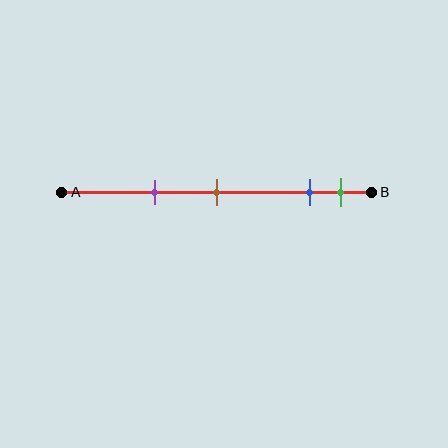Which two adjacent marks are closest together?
The blue and green marks are the closest adjacent pair.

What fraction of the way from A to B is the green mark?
The green mark is approximately 90% (0.9) of the way from A to B.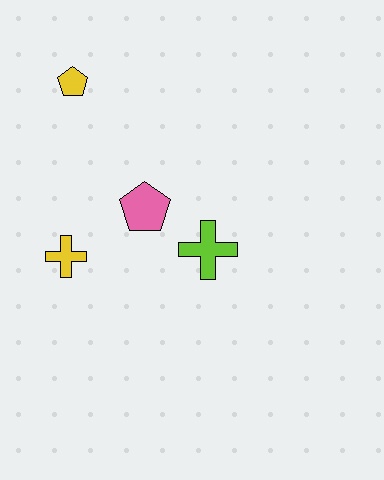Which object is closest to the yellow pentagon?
The pink pentagon is closest to the yellow pentagon.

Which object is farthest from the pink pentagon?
The yellow pentagon is farthest from the pink pentagon.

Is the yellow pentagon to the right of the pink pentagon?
No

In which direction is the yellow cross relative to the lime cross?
The yellow cross is to the left of the lime cross.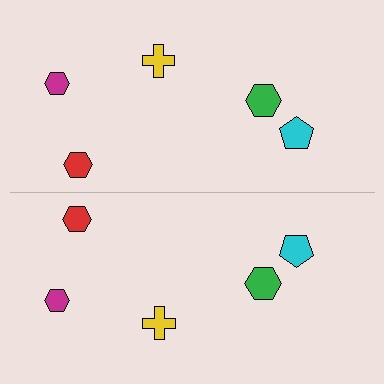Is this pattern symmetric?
Yes, this pattern has bilateral (reflection) symmetry.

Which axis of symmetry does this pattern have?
The pattern has a horizontal axis of symmetry running through the center of the image.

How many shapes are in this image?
There are 10 shapes in this image.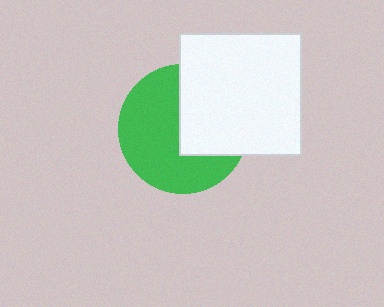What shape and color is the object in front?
The object in front is a white square.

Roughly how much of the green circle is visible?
About half of it is visible (roughly 60%).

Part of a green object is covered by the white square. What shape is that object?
It is a circle.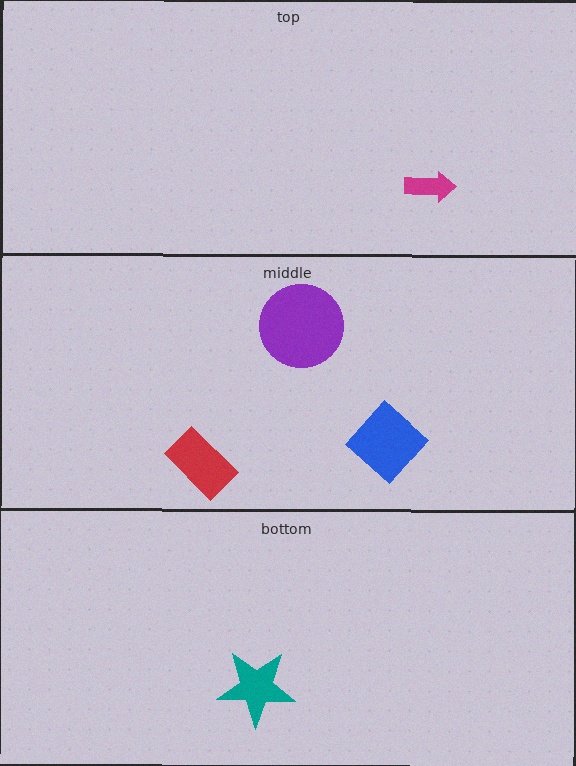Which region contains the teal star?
The bottom region.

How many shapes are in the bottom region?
1.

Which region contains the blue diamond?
The middle region.